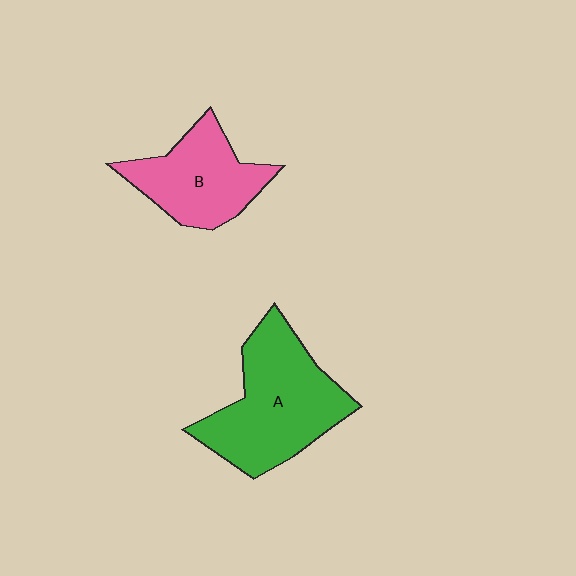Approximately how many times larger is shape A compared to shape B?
Approximately 1.4 times.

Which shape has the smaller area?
Shape B (pink).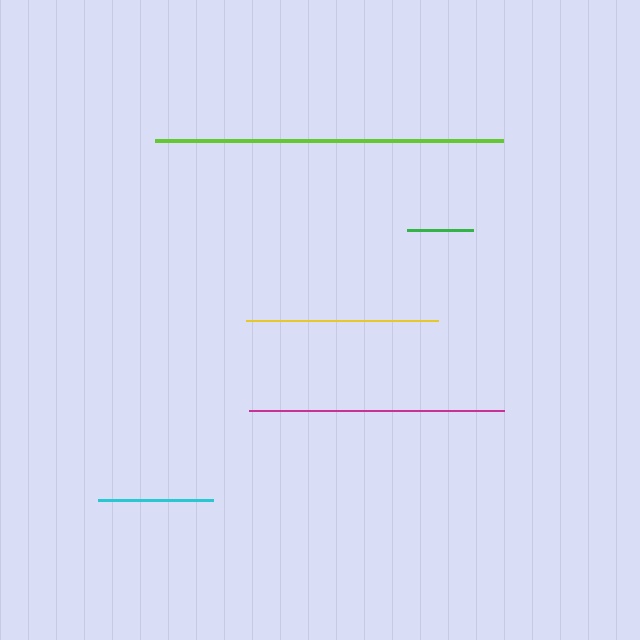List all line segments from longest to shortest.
From longest to shortest: lime, magenta, yellow, cyan, green.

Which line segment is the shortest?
The green line is the shortest at approximately 66 pixels.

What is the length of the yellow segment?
The yellow segment is approximately 192 pixels long.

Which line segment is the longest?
The lime line is the longest at approximately 348 pixels.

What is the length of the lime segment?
The lime segment is approximately 348 pixels long.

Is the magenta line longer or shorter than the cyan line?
The magenta line is longer than the cyan line.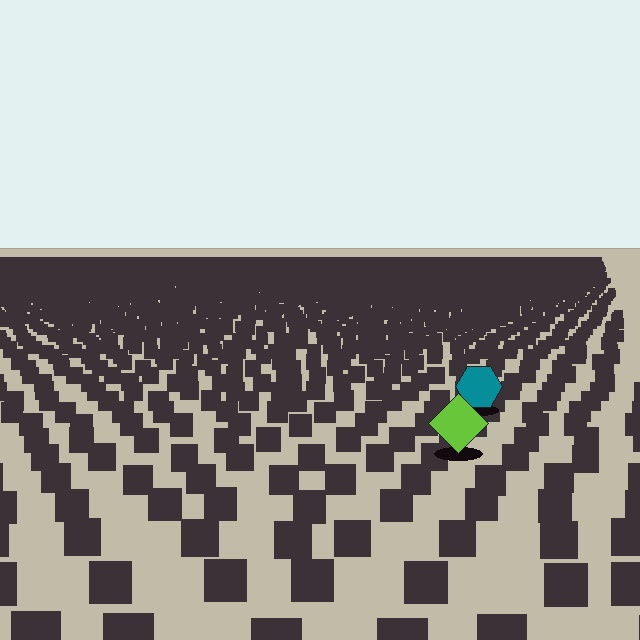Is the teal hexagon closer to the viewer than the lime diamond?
No. The lime diamond is closer — you can tell from the texture gradient: the ground texture is coarser near it.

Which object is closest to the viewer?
The lime diamond is closest. The texture marks near it are larger and more spread out.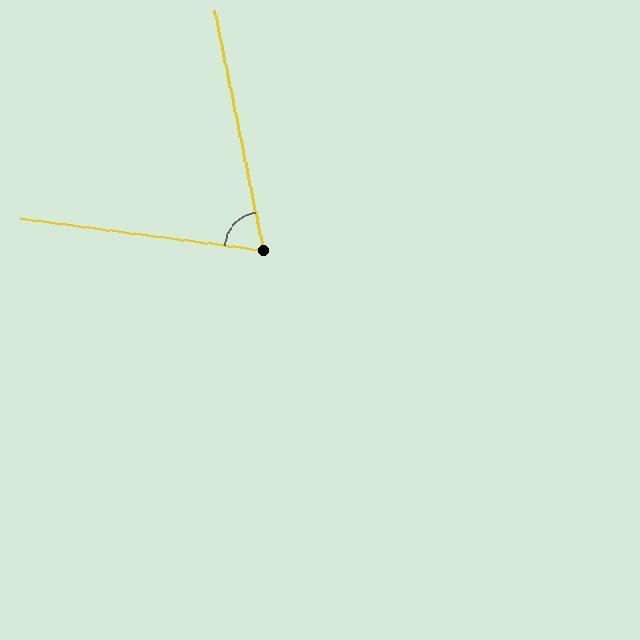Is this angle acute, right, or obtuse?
It is acute.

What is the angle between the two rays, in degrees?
Approximately 71 degrees.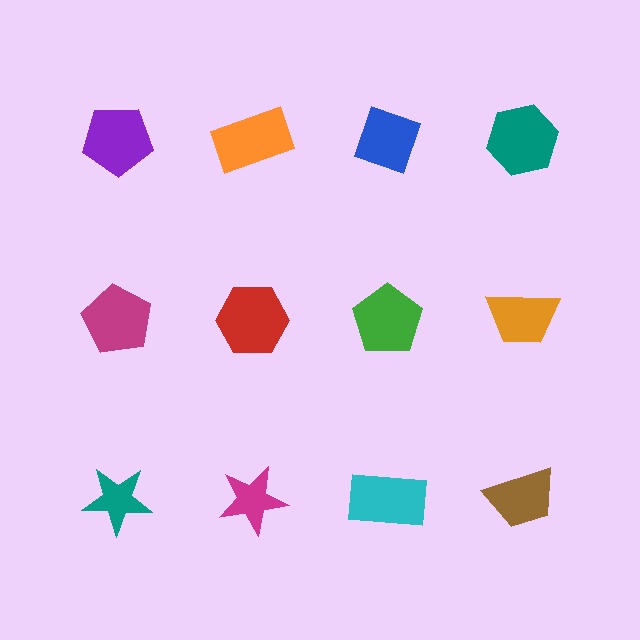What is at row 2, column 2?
A red hexagon.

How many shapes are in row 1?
4 shapes.